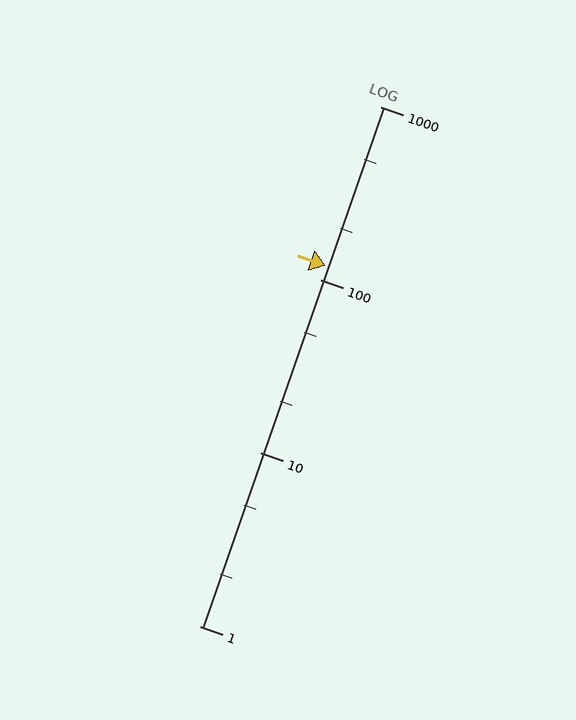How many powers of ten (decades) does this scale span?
The scale spans 3 decades, from 1 to 1000.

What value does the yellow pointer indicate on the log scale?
The pointer indicates approximately 120.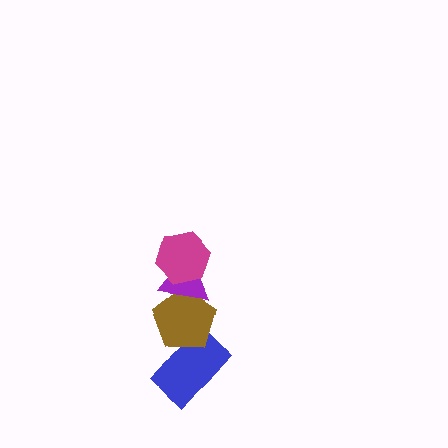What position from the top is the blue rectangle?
The blue rectangle is 4th from the top.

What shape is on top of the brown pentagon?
The purple triangle is on top of the brown pentagon.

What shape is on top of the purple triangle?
The magenta hexagon is on top of the purple triangle.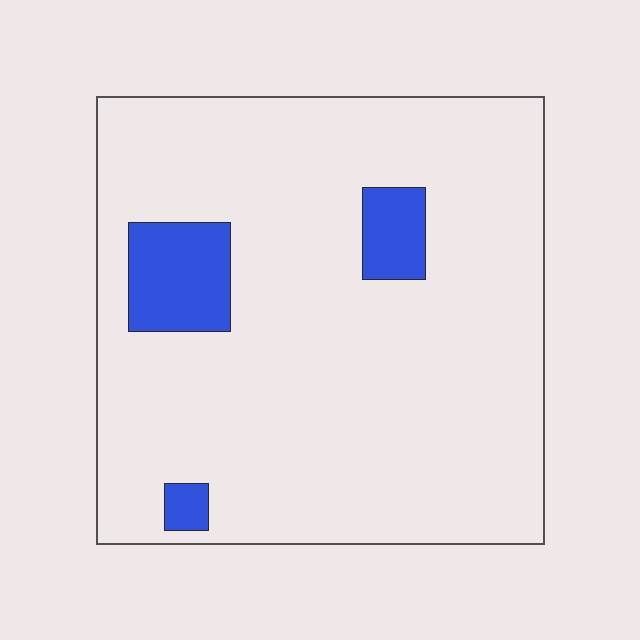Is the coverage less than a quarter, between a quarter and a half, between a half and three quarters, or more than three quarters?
Less than a quarter.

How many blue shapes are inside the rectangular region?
3.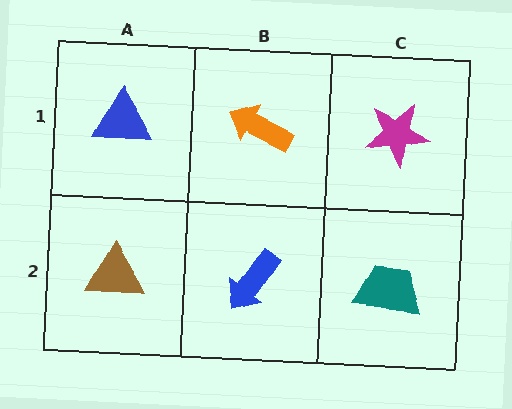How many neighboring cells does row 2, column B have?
3.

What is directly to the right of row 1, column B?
A magenta star.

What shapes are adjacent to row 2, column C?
A magenta star (row 1, column C), a blue arrow (row 2, column B).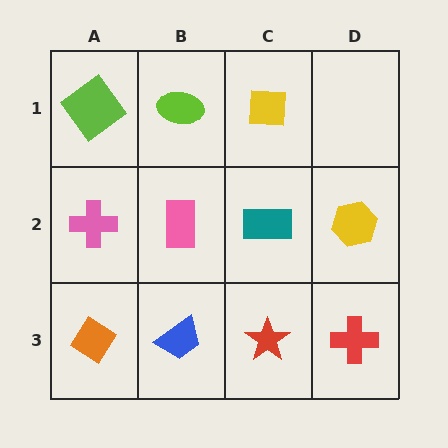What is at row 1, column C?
A yellow square.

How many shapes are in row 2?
4 shapes.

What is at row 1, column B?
A lime ellipse.